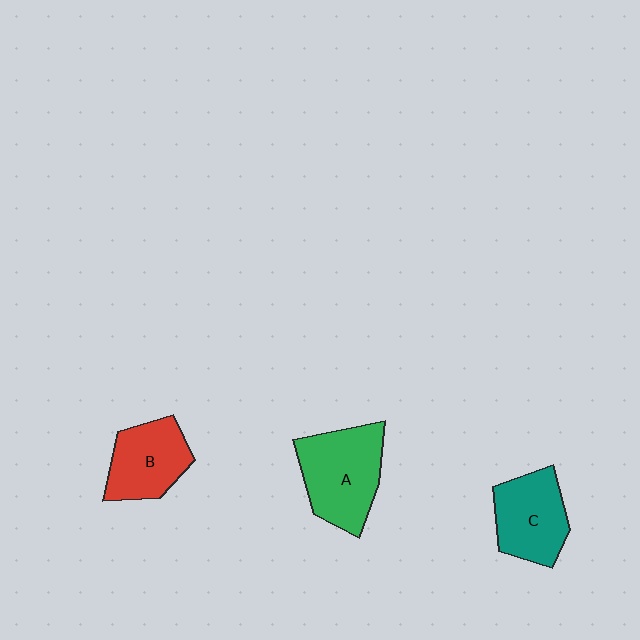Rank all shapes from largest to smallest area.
From largest to smallest: A (green), C (teal), B (red).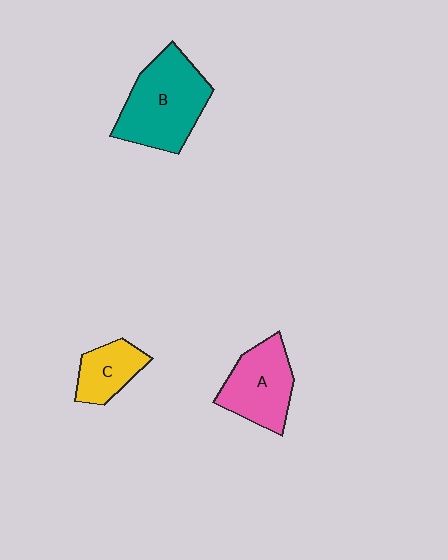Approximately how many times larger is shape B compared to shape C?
Approximately 2.1 times.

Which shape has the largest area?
Shape B (teal).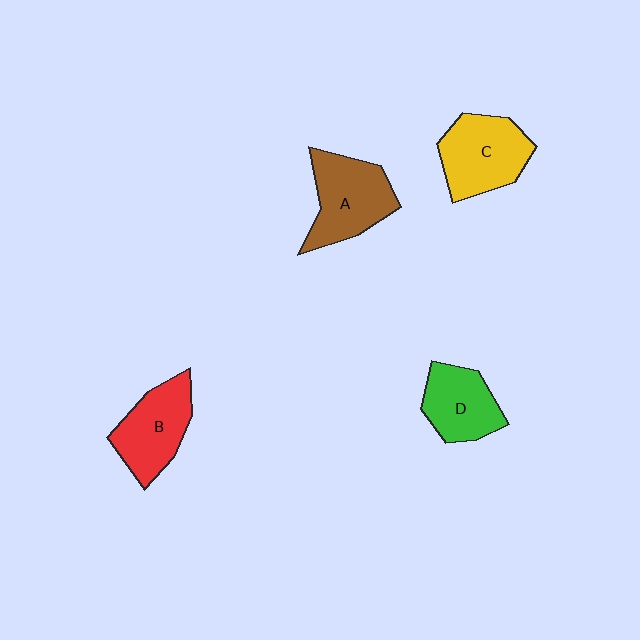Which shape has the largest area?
Shape A (brown).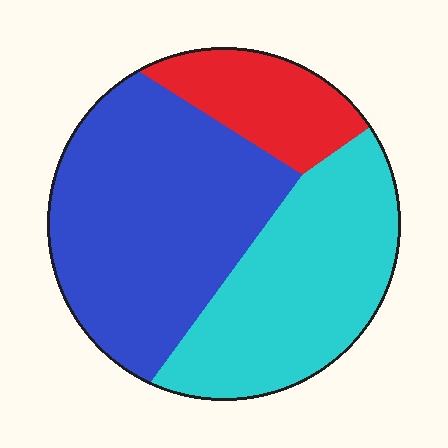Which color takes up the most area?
Blue, at roughly 50%.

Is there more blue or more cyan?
Blue.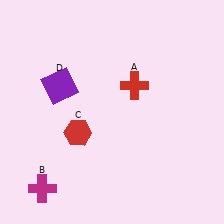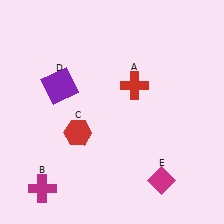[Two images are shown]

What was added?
A magenta diamond (E) was added in Image 2.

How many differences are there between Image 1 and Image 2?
There is 1 difference between the two images.